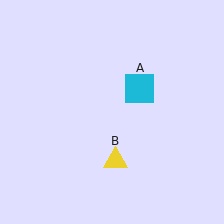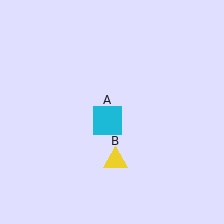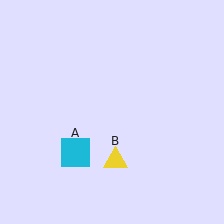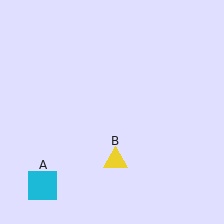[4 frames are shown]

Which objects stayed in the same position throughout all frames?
Yellow triangle (object B) remained stationary.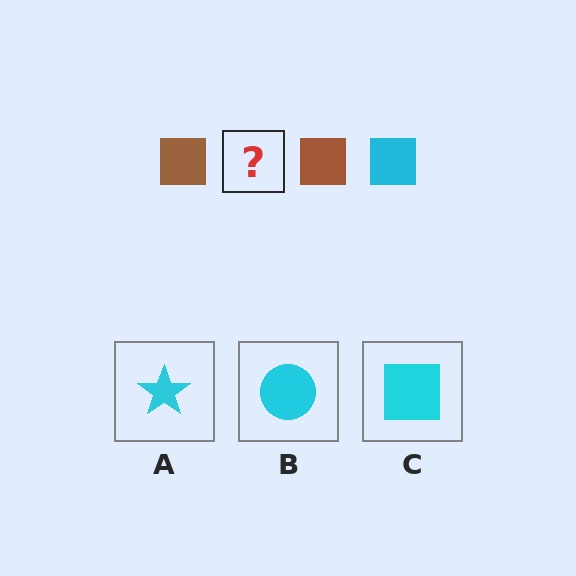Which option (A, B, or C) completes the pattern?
C.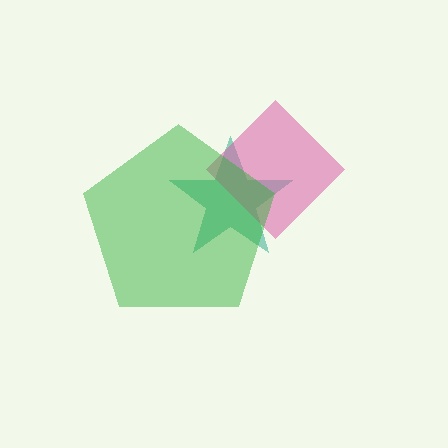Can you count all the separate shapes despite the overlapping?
Yes, there are 3 separate shapes.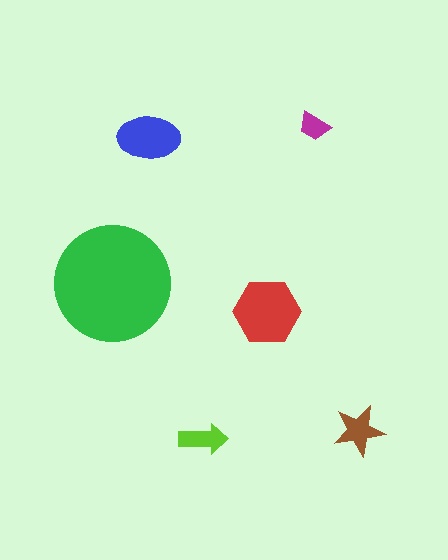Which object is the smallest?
The magenta trapezoid.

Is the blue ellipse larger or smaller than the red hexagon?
Smaller.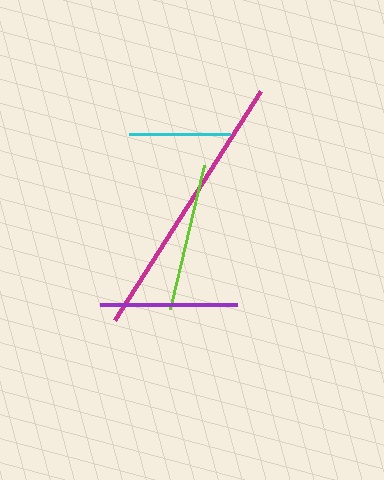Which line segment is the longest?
The magenta line is the longest at approximately 272 pixels.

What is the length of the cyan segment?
The cyan segment is approximately 102 pixels long.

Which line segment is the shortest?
The cyan line is the shortest at approximately 102 pixels.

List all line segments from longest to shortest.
From longest to shortest: magenta, lime, purple, cyan.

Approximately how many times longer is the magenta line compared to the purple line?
The magenta line is approximately 2.0 times the length of the purple line.